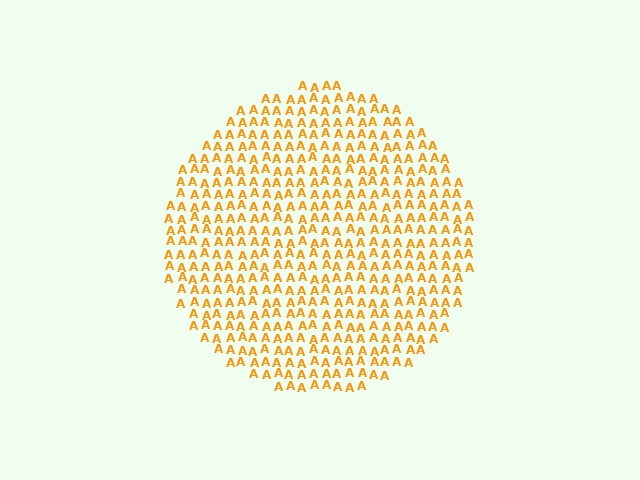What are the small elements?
The small elements are letter A's.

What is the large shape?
The large shape is a circle.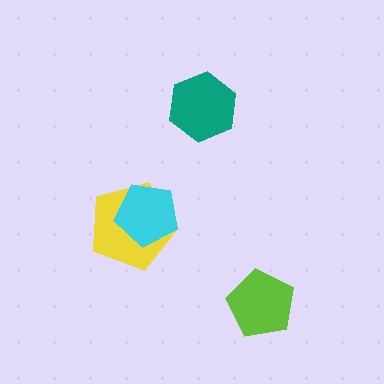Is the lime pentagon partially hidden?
No, no other shape covers it.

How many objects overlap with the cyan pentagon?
1 object overlaps with the cyan pentagon.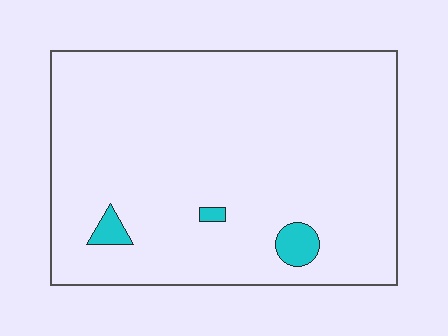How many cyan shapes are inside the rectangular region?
3.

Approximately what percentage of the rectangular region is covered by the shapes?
Approximately 5%.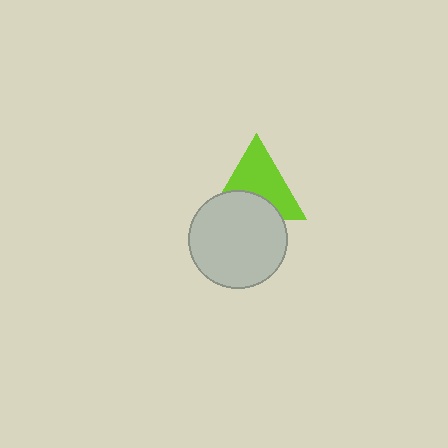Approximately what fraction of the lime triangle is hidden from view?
Roughly 38% of the lime triangle is hidden behind the light gray circle.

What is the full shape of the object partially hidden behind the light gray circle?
The partially hidden object is a lime triangle.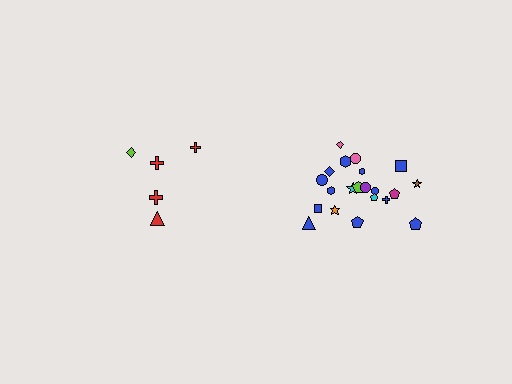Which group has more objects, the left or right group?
The right group.